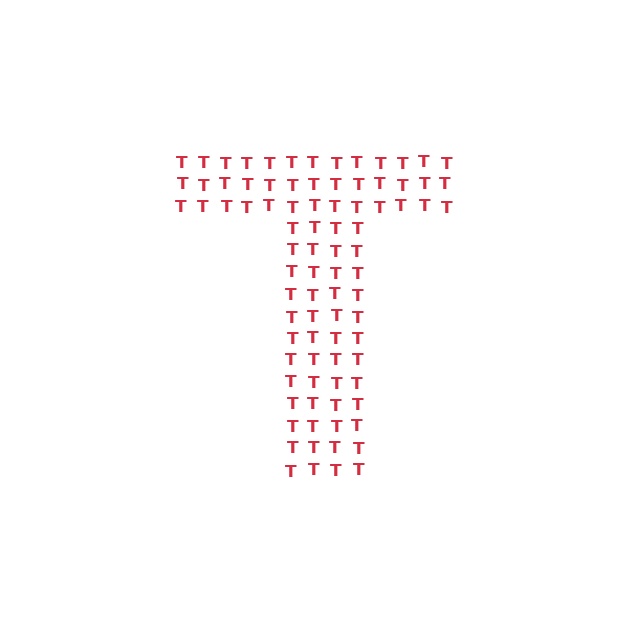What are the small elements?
The small elements are letter T's.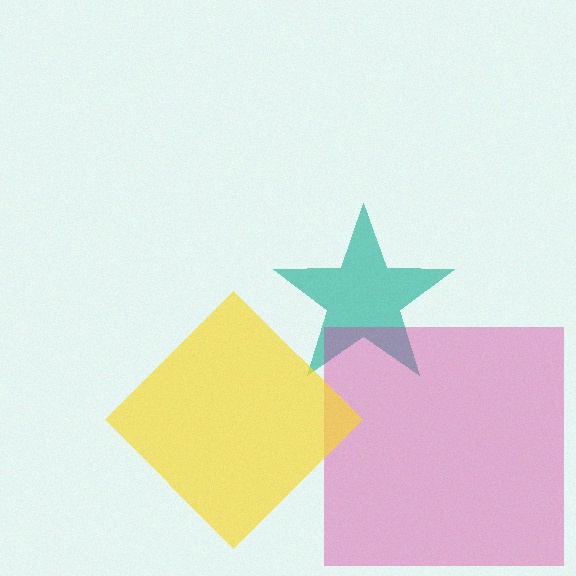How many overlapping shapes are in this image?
There are 3 overlapping shapes in the image.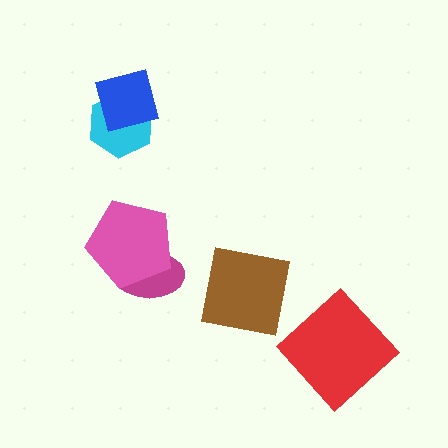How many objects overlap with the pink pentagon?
1 object overlaps with the pink pentagon.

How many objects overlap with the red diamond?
0 objects overlap with the red diamond.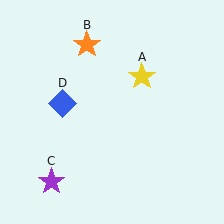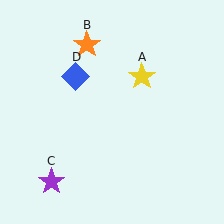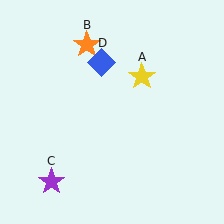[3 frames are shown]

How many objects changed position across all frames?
1 object changed position: blue diamond (object D).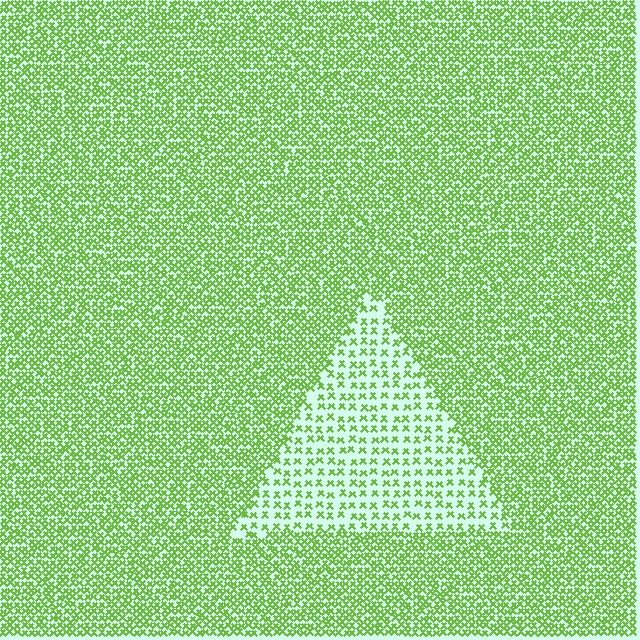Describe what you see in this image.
The image contains small lime elements arranged at two different densities. A triangle-shaped region is visible where the elements are less densely packed than the surrounding area.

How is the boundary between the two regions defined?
The boundary is defined by a change in element density (approximately 2.4x ratio). All elements are the same color, size, and shape.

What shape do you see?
I see a triangle.